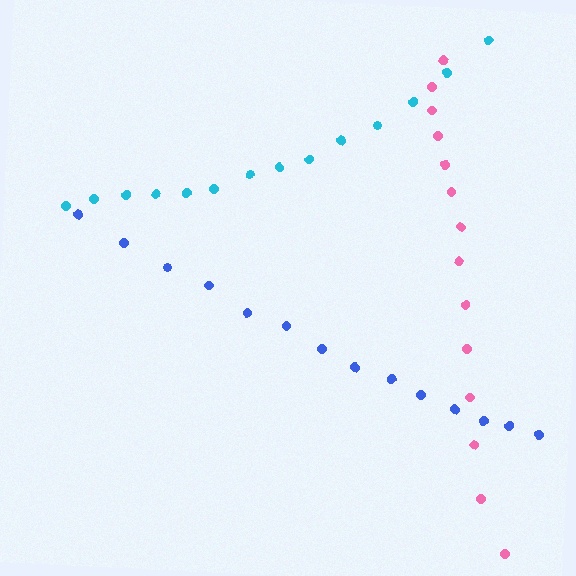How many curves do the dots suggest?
There are 3 distinct paths.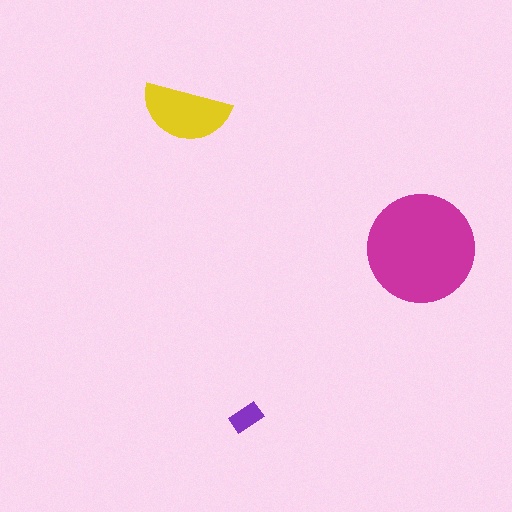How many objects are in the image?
There are 3 objects in the image.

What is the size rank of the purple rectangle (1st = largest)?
3rd.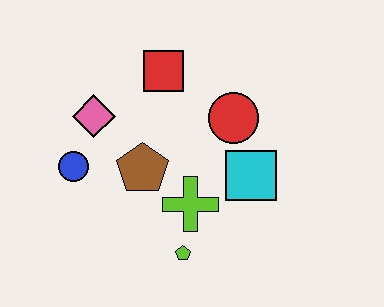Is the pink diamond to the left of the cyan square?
Yes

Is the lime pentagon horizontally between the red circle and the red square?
Yes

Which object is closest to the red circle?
The cyan square is closest to the red circle.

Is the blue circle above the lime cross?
Yes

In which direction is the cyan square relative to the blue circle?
The cyan square is to the right of the blue circle.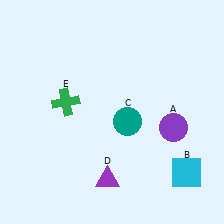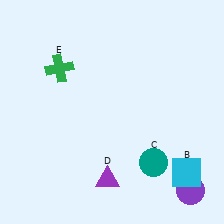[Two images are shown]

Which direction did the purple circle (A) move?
The purple circle (A) moved down.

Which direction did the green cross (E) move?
The green cross (E) moved up.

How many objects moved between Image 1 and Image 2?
3 objects moved between the two images.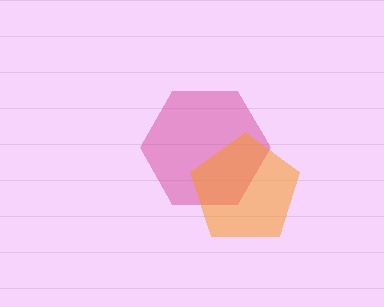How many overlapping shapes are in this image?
There are 2 overlapping shapes in the image.